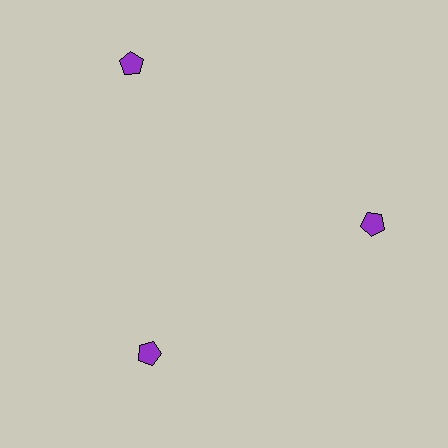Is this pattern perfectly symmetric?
No. The 3 purple pentagons are arranged in a ring, but one element near the 11 o'clock position is pushed outward from the center, breaking the 3-fold rotational symmetry.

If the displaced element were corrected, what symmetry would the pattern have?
It would have 3-fold rotational symmetry — the pattern would map onto itself every 120 degrees.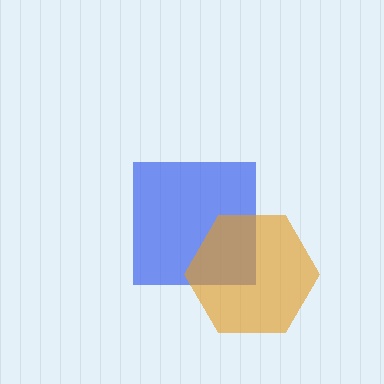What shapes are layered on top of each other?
The layered shapes are: a blue square, an orange hexagon.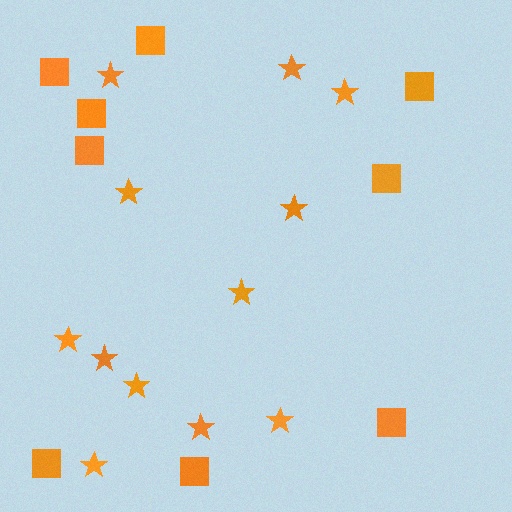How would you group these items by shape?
There are 2 groups: one group of stars (12) and one group of squares (9).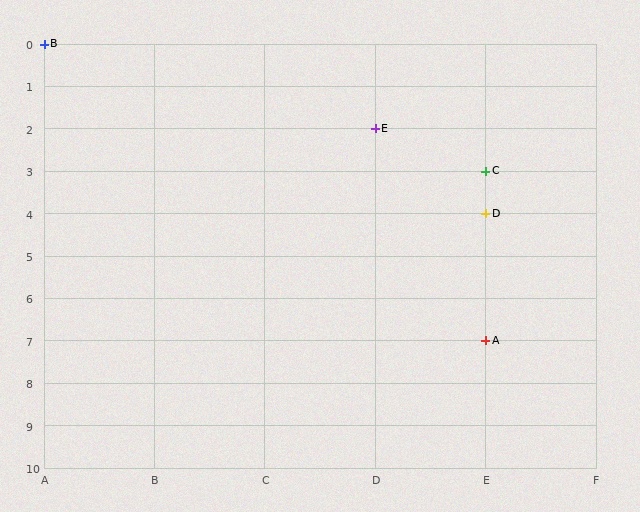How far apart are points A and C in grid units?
Points A and C are 4 rows apart.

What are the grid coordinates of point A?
Point A is at grid coordinates (E, 7).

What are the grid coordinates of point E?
Point E is at grid coordinates (D, 2).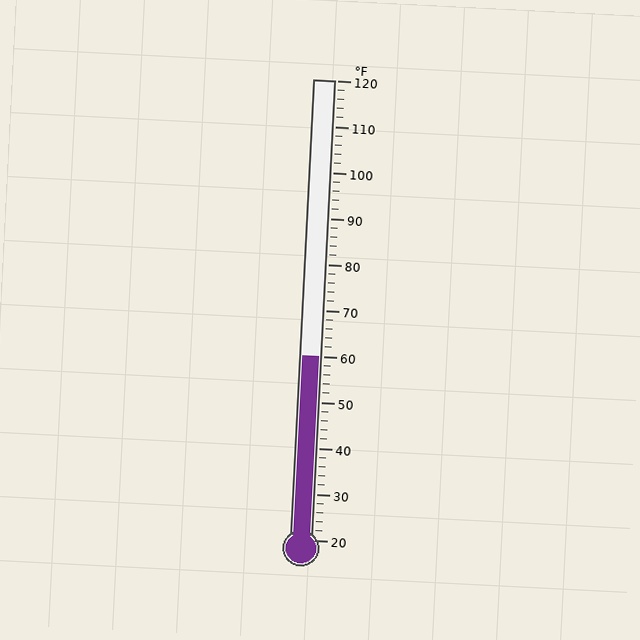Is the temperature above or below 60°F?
The temperature is at 60°F.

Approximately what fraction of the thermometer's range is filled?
The thermometer is filled to approximately 40% of its range.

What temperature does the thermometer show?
The thermometer shows approximately 60°F.